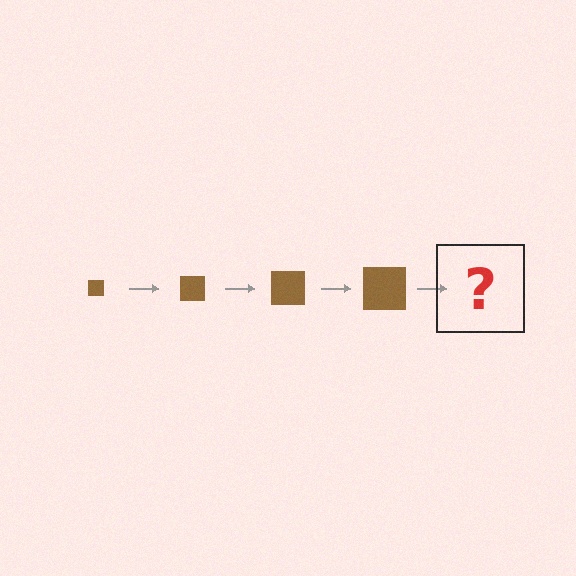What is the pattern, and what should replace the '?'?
The pattern is that the square gets progressively larger each step. The '?' should be a brown square, larger than the previous one.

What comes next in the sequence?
The next element should be a brown square, larger than the previous one.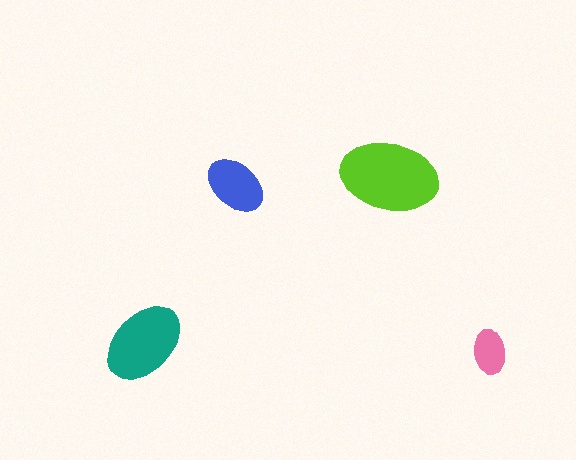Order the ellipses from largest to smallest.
the lime one, the teal one, the blue one, the pink one.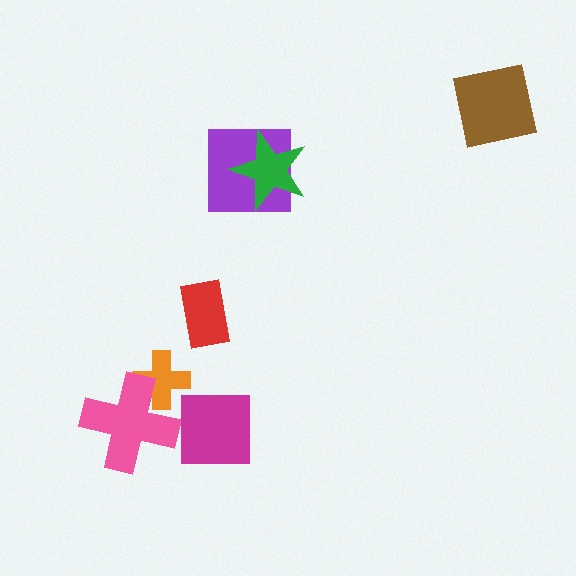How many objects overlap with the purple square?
1 object overlaps with the purple square.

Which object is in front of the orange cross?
The pink cross is in front of the orange cross.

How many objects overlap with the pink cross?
1 object overlaps with the pink cross.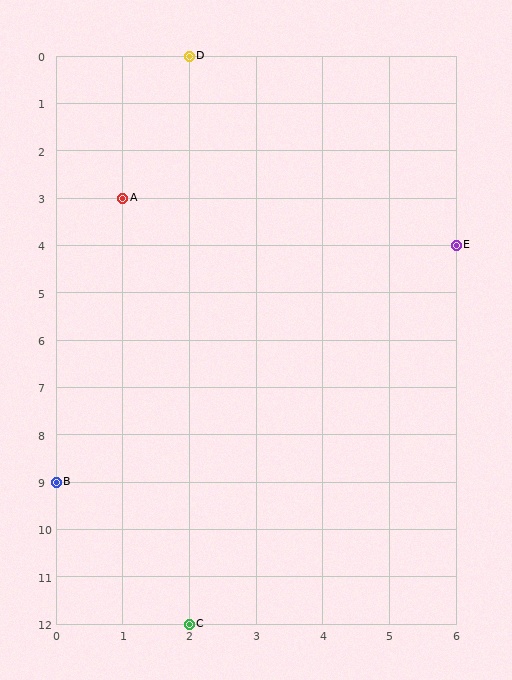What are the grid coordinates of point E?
Point E is at grid coordinates (6, 4).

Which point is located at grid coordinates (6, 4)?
Point E is at (6, 4).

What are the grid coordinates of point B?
Point B is at grid coordinates (0, 9).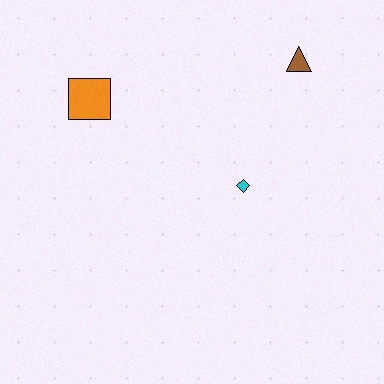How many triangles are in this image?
There is 1 triangle.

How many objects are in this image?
There are 3 objects.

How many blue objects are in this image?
There are no blue objects.